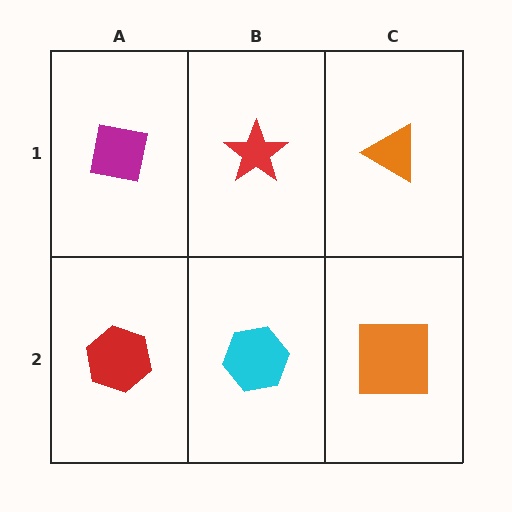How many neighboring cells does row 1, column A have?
2.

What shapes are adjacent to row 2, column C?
An orange triangle (row 1, column C), a cyan hexagon (row 2, column B).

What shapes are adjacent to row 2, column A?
A magenta square (row 1, column A), a cyan hexagon (row 2, column B).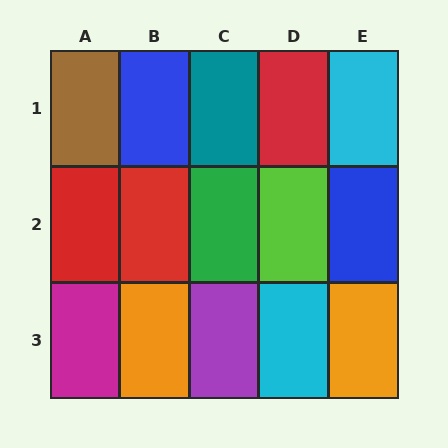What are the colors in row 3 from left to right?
Magenta, orange, purple, cyan, orange.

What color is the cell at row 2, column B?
Red.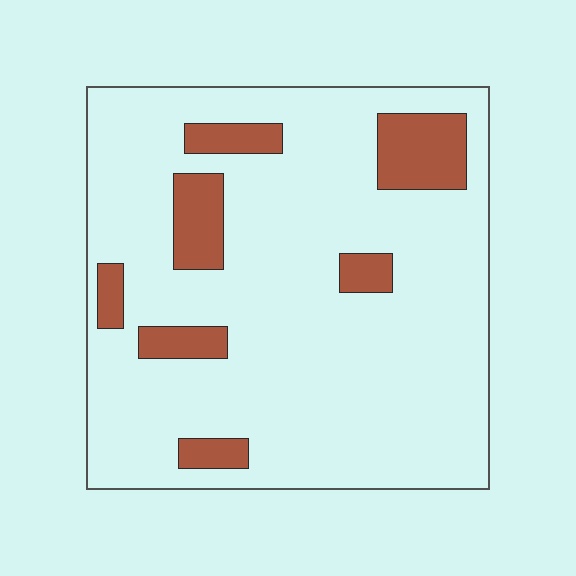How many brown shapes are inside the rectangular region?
7.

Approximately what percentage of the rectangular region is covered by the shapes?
Approximately 15%.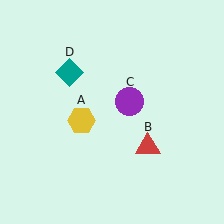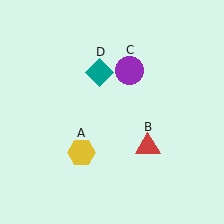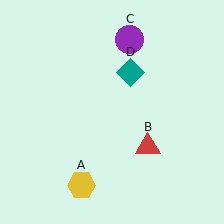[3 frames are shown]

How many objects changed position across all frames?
3 objects changed position: yellow hexagon (object A), purple circle (object C), teal diamond (object D).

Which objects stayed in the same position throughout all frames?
Red triangle (object B) remained stationary.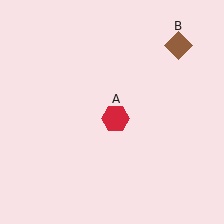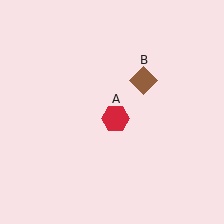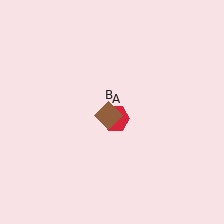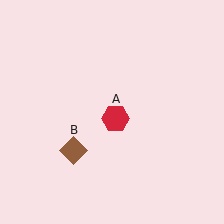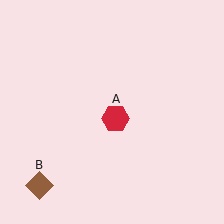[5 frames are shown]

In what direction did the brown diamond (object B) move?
The brown diamond (object B) moved down and to the left.